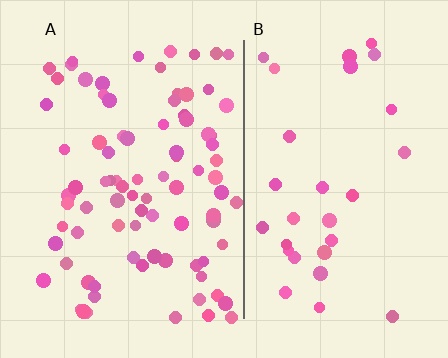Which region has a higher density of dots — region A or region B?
A (the left).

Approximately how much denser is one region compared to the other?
Approximately 2.8× — region A over region B.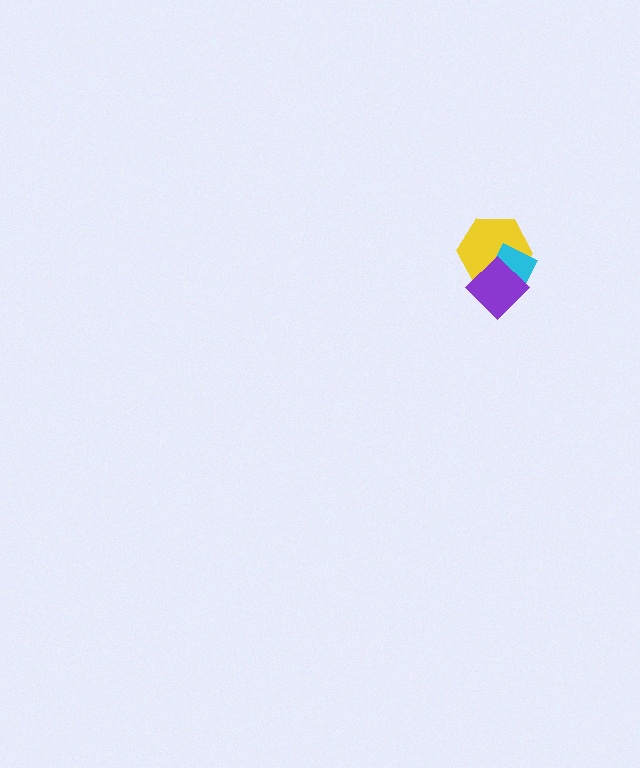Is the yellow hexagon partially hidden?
Yes, it is partially covered by another shape.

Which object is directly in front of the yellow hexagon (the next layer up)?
The cyan diamond is directly in front of the yellow hexagon.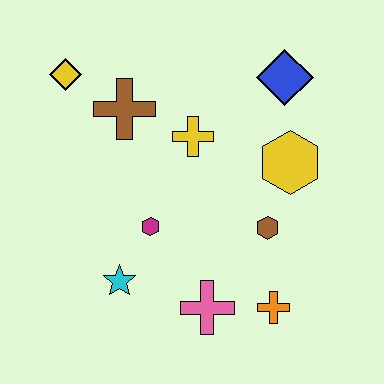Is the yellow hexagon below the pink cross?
No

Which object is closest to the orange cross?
The pink cross is closest to the orange cross.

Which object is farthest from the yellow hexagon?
The yellow diamond is farthest from the yellow hexagon.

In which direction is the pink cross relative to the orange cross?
The pink cross is to the left of the orange cross.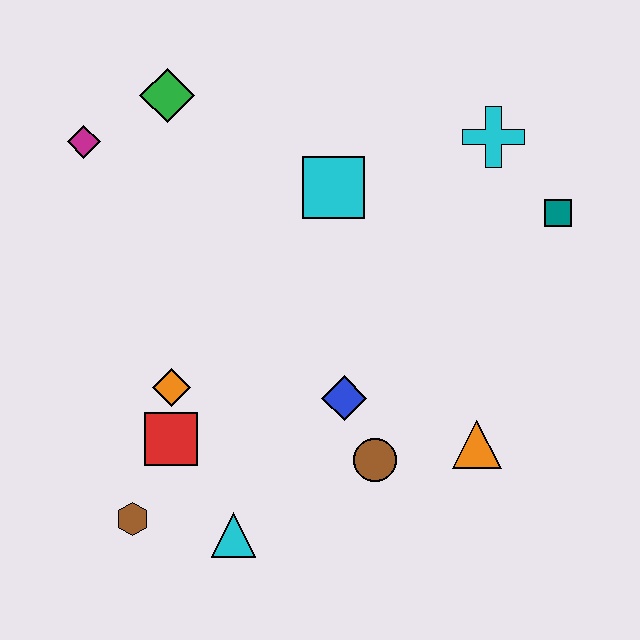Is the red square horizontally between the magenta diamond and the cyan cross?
Yes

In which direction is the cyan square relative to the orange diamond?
The cyan square is above the orange diamond.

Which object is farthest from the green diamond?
The orange triangle is farthest from the green diamond.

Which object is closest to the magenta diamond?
The green diamond is closest to the magenta diamond.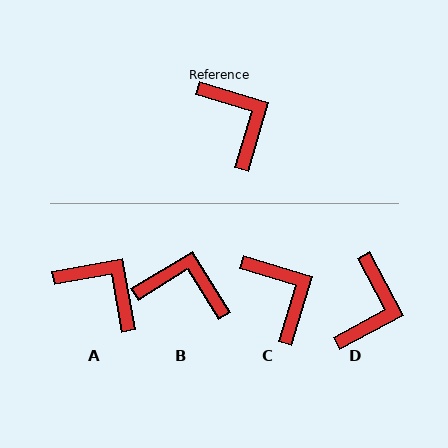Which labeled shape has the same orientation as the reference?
C.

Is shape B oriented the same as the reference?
No, it is off by about 48 degrees.